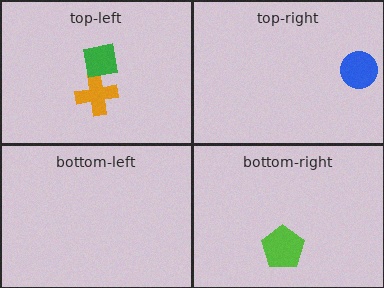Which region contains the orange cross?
The top-left region.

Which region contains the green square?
The top-left region.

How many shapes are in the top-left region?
2.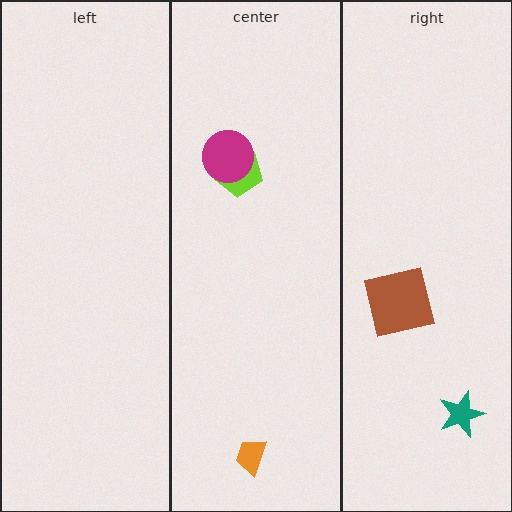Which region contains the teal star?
The right region.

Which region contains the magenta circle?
The center region.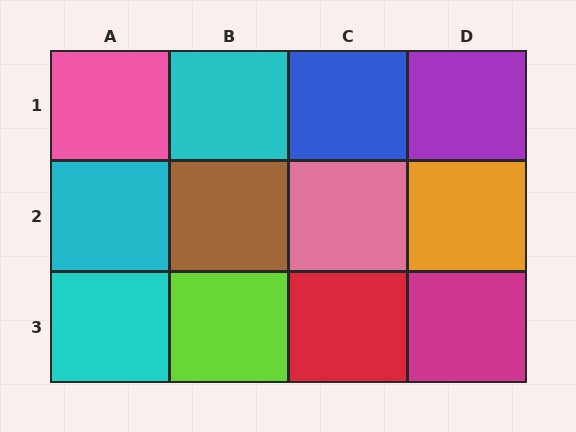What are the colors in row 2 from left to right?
Cyan, brown, pink, orange.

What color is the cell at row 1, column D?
Purple.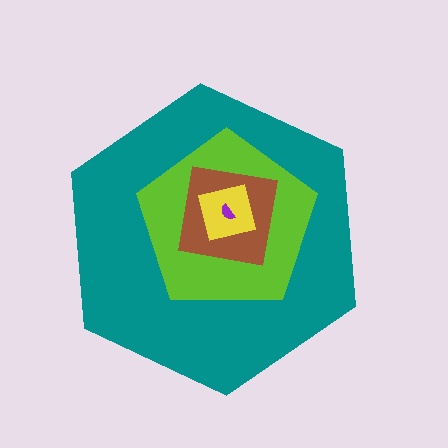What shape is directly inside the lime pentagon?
The brown square.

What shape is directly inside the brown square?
The yellow square.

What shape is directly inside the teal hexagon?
The lime pentagon.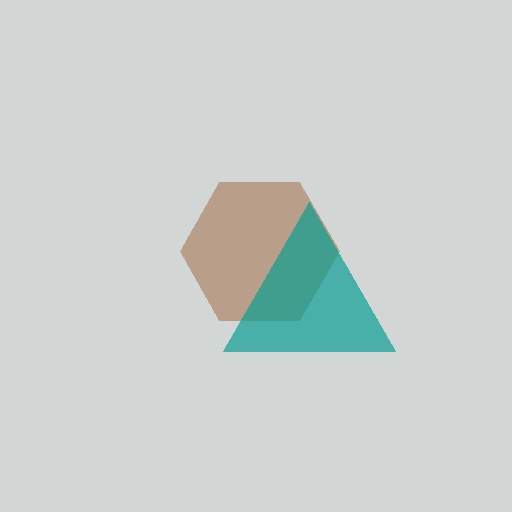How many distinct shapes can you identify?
There are 2 distinct shapes: a brown hexagon, a teal triangle.